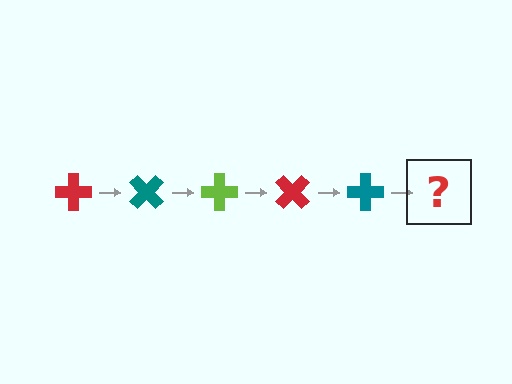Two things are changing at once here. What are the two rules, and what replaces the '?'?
The two rules are that it rotates 45 degrees each step and the color cycles through red, teal, and lime. The '?' should be a lime cross, rotated 225 degrees from the start.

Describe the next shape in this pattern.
It should be a lime cross, rotated 225 degrees from the start.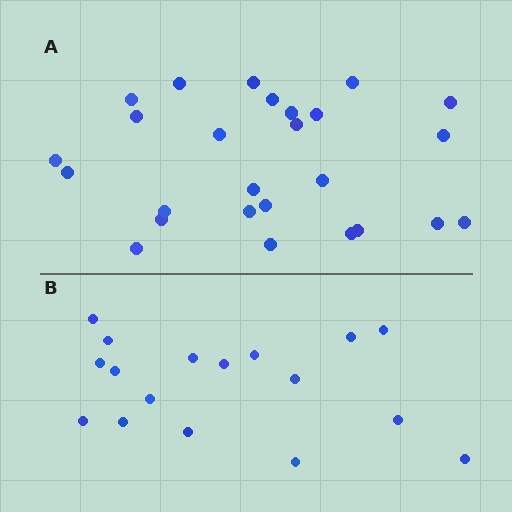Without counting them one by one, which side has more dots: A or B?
Region A (the top region) has more dots.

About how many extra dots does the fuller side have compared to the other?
Region A has roughly 8 or so more dots than region B.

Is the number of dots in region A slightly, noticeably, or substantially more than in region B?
Region A has substantially more. The ratio is roughly 1.5 to 1.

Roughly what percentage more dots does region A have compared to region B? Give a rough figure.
About 55% more.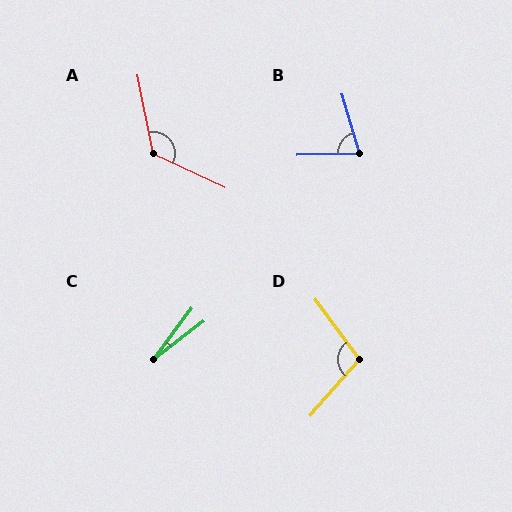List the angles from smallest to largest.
C (16°), B (75°), D (102°), A (126°).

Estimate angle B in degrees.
Approximately 75 degrees.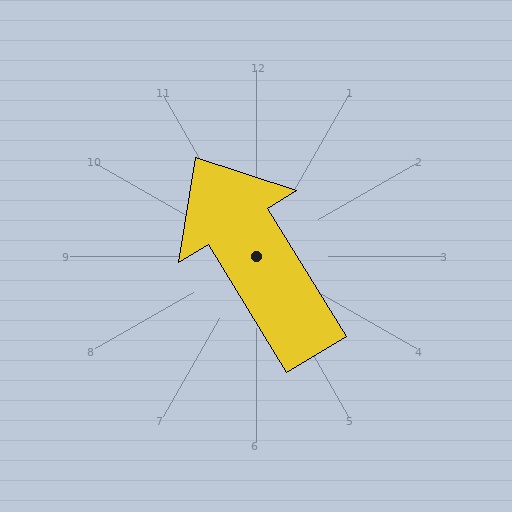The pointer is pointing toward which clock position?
Roughly 11 o'clock.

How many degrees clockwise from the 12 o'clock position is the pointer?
Approximately 328 degrees.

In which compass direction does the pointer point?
Northwest.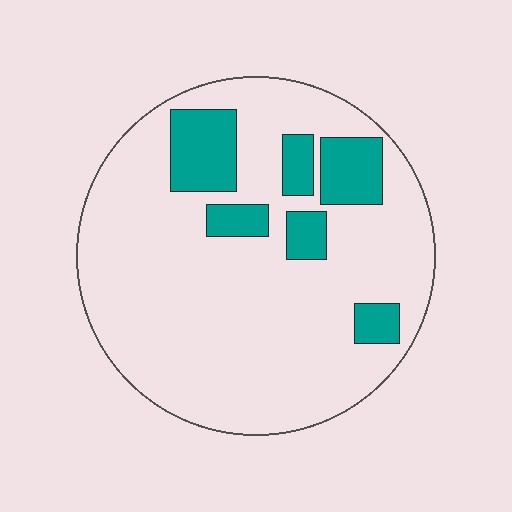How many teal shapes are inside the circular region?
6.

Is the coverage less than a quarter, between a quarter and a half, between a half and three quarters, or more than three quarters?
Less than a quarter.